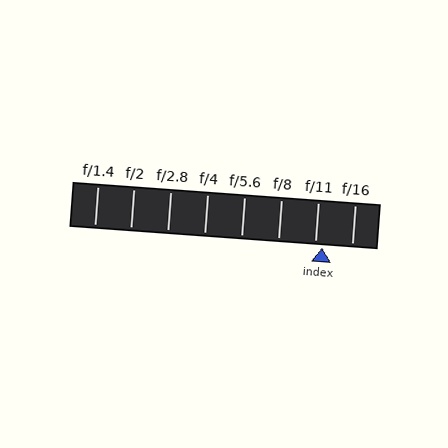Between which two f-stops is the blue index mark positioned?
The index mark is between f/11 and f/16.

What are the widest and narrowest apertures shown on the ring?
The widest aperture shown is f/1.4 and the narrowest is f/16.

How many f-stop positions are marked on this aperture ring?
There are 8 f-stop positions marked.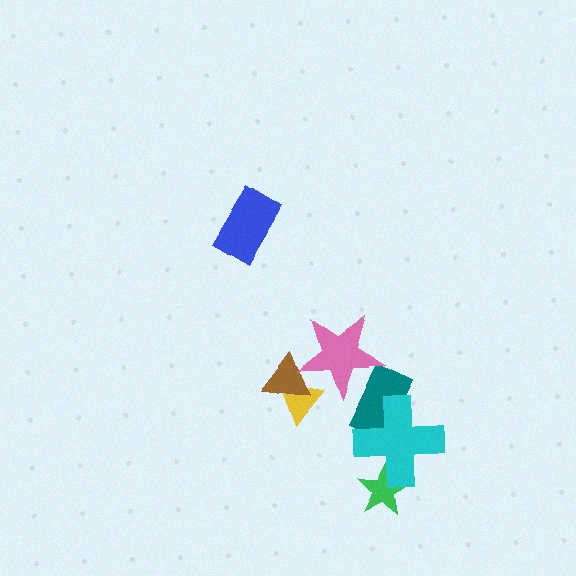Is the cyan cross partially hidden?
No, no other shape covers it.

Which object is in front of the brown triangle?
The pink star is in front of the brown triangle.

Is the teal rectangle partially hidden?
Yes, it is partially covered by another shape.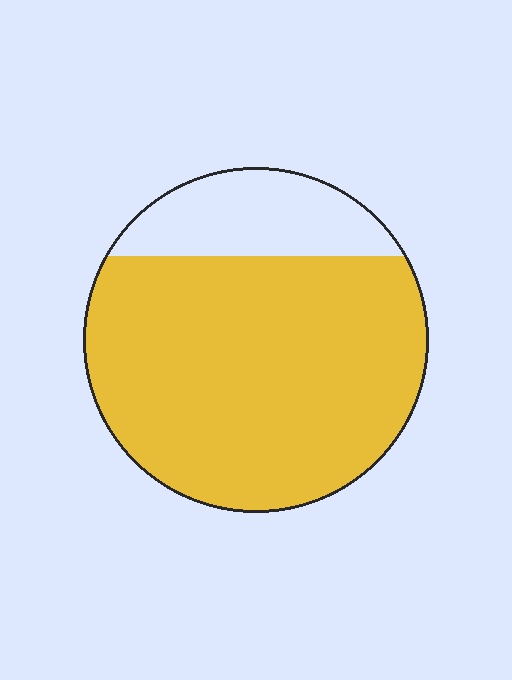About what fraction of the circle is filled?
About four fifths (4/5).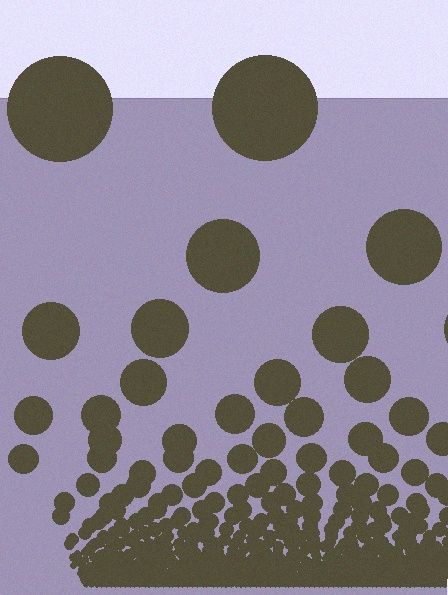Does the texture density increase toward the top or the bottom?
Density increases toward the bottom.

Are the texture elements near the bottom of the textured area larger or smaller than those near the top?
Smaller. The gradient is inverted — elements near the bottom are smaller and denser.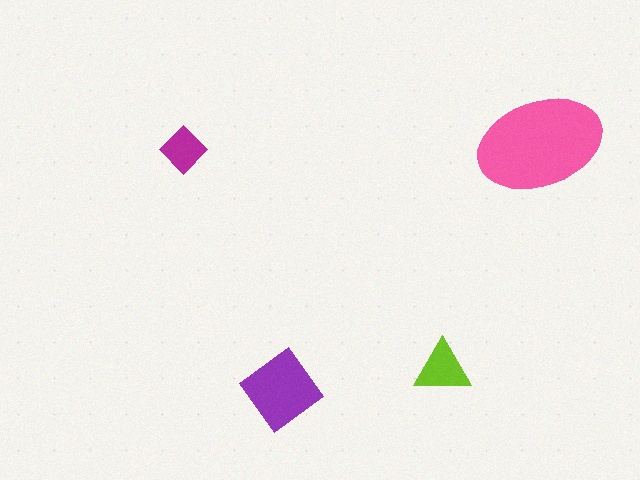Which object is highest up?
The pink ellipse is topmost.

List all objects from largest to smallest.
The pink ellipse, the purple diamond, the lime triangle, the magenta diamond.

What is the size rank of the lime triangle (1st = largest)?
3rd.